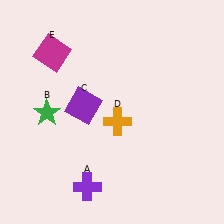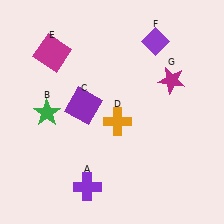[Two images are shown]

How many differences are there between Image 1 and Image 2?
There are 2 differences between the two images.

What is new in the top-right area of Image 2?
A magenta star (G) was added in the top-right area of Image 2.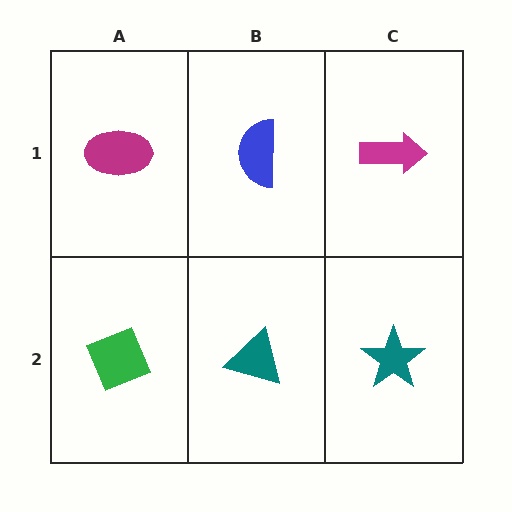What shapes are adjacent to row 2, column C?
A magenta arrow (row 1, column C), a teal triangle (row 2, column B).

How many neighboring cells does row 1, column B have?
3.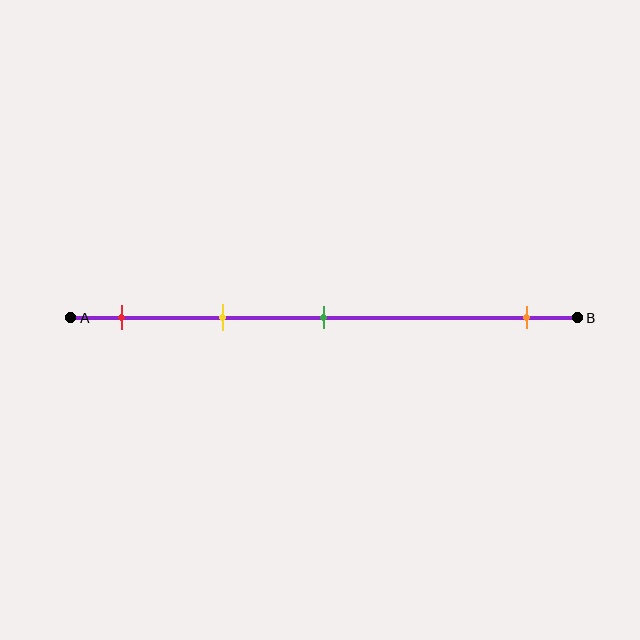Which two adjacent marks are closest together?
The red and yellow marks are the closest adjacent pair.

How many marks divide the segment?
There are 4 marks dividing the segment.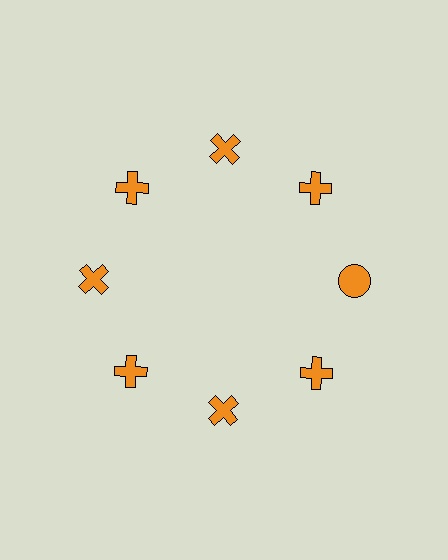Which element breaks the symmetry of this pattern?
The orange circle at roughly the 3 o'clock position breaks the symmetry. All other shapes are orange crosses.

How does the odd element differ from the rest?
It has a different shape: circle instead of cross.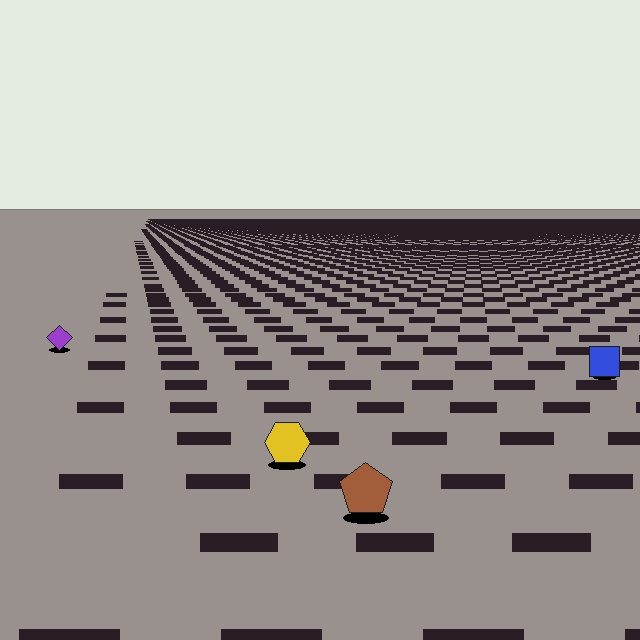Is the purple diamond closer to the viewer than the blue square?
No. The blue square is closer — you can tell from the texture gradient: the ground texture is coarser near it.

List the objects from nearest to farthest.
From nearest to farthest: the brown pentagon, the yellow hexagon, the blue square, the purple diamond.